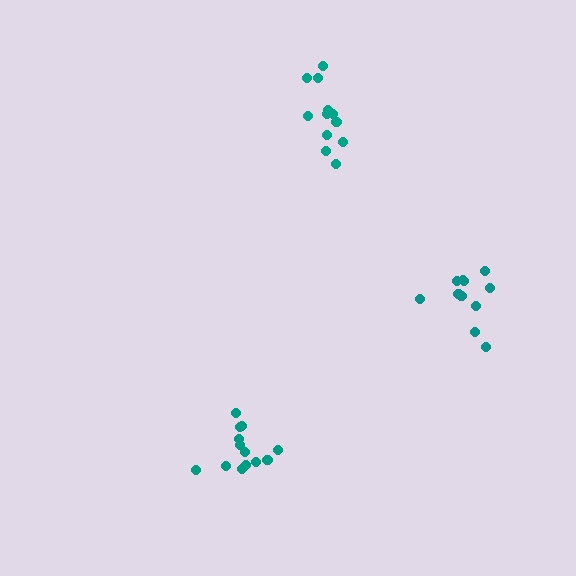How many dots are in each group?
Group 1: 12 dots, Group 2: 11 dots, Group 3: 13 dots (36 total).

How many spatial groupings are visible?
There are 3 spatial groupings.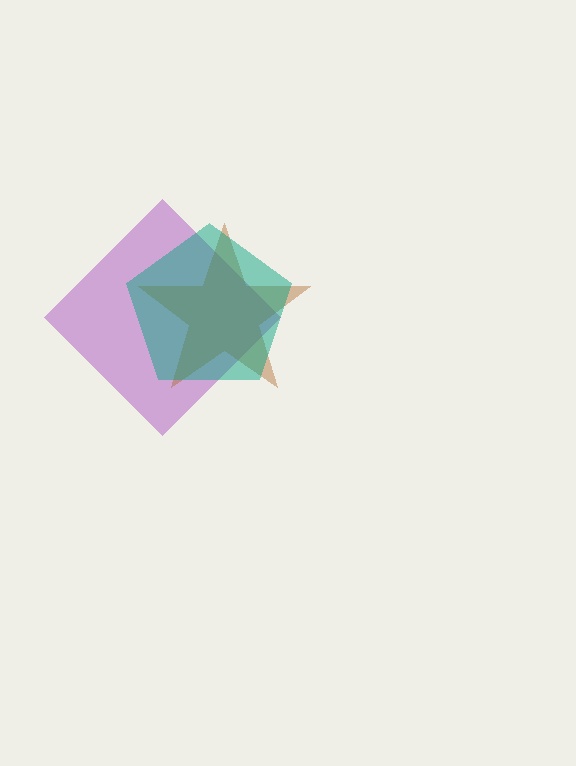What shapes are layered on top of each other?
The layered shapes are: a purple diamond, a brown star, a teal pentagon.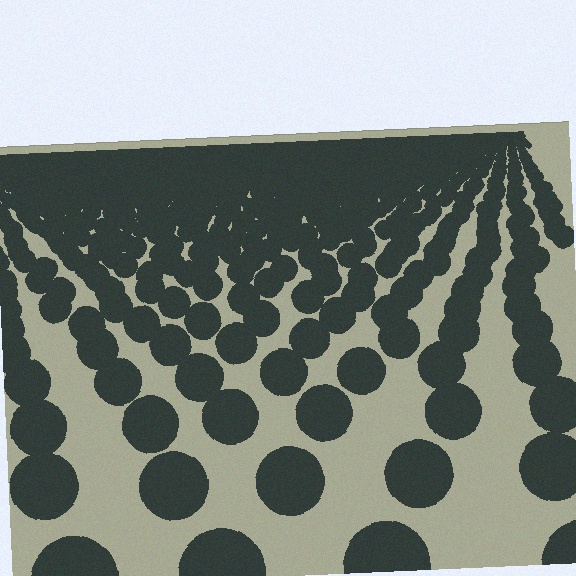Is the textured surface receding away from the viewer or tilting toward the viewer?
The surface is receding away from the viewer. Texture elements get smaller and denser toward the top.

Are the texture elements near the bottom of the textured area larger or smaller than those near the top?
Larger. Near the bottom, elements are closer to the viewer and appear at a bigger on-screen size.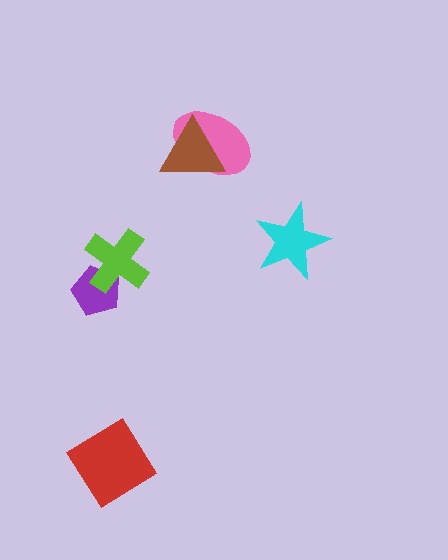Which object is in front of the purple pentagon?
The lime cross is in front of the purple pentagon.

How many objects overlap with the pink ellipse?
1 object overlaps with the pink ellipse.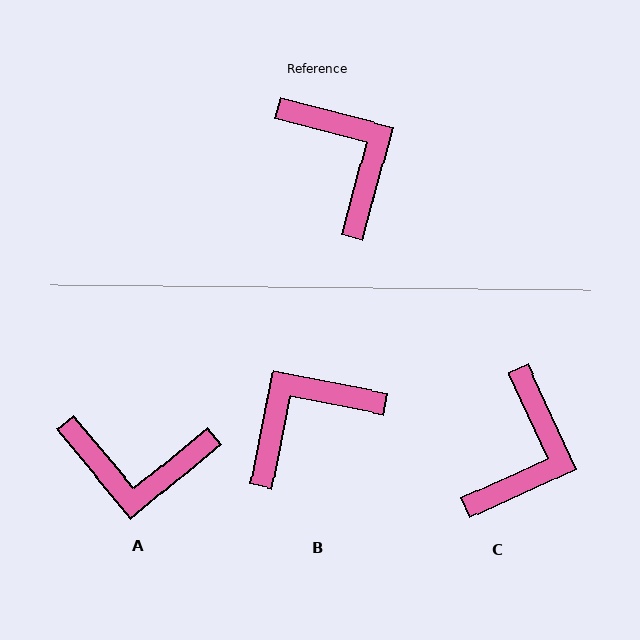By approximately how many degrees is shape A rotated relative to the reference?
Approximately 125 degrees clockwise.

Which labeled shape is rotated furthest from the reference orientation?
A, about 125 degrees away.